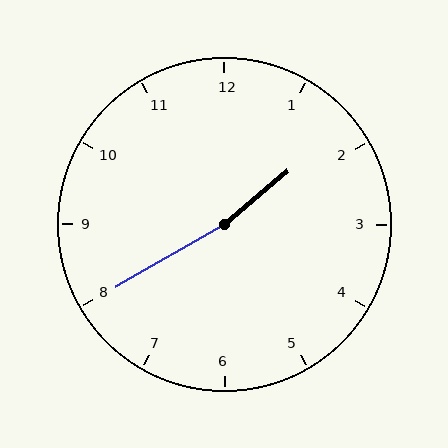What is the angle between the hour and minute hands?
Approximately 170 degrees.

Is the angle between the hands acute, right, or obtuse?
It is obtuse.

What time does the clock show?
1:40.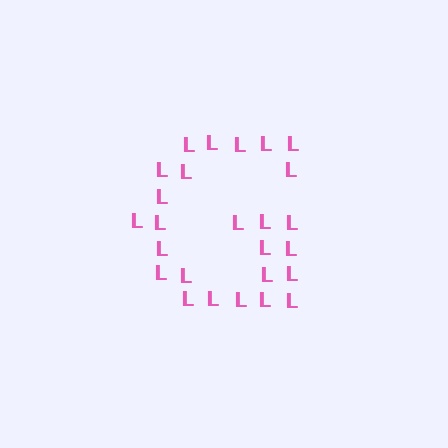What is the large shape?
The large shape is the letter G.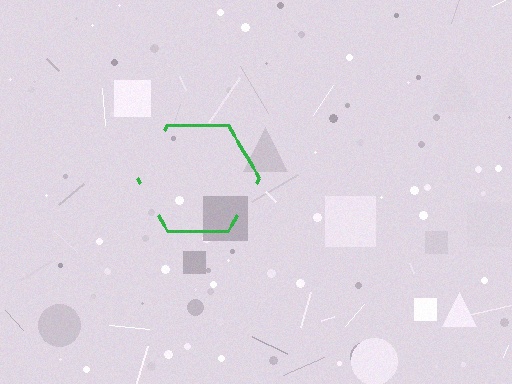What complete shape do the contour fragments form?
The contour fragments form a hexagon.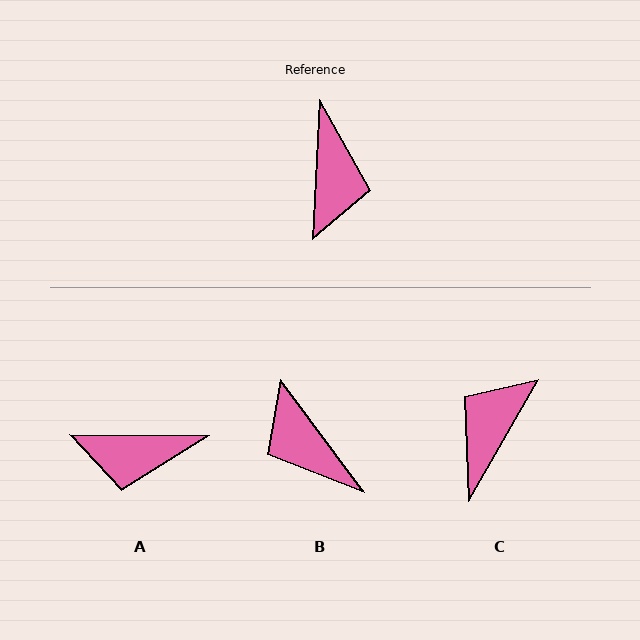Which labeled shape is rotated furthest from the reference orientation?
C, about 153 degrees away.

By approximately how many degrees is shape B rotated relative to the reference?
Approximately 140 degrees clockwise.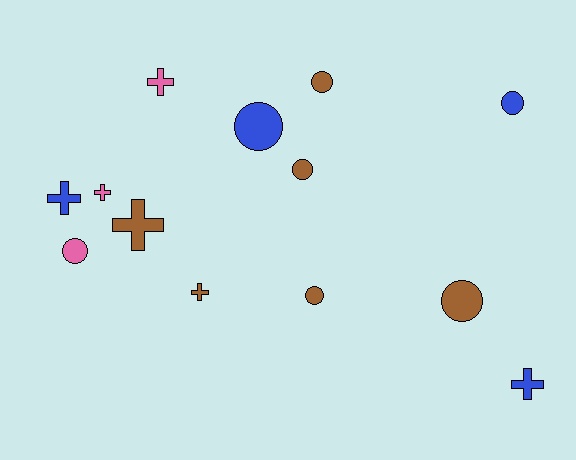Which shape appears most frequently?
Circle, with 7 objects.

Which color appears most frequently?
Brown, with 6 objects.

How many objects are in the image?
There are 13 objects.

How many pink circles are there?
There is 1 pink circle.